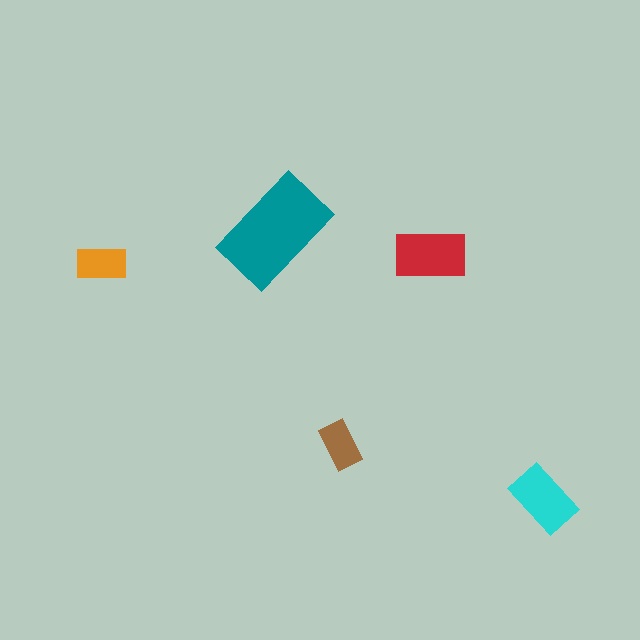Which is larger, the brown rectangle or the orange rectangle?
The orange one.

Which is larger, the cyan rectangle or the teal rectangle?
The teal one.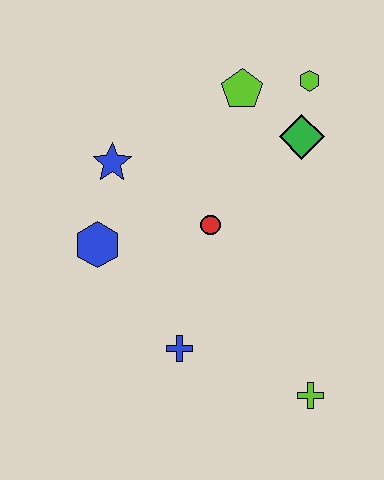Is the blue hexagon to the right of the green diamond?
No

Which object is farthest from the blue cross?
The lime hexagon is farthest from the blue cross.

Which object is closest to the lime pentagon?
The lime hexagon is closest to the lime pentagon.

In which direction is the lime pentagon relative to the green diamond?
The lime pentagon is to the left of the green diamond.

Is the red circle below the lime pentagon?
Yes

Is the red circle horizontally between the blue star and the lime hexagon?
Yes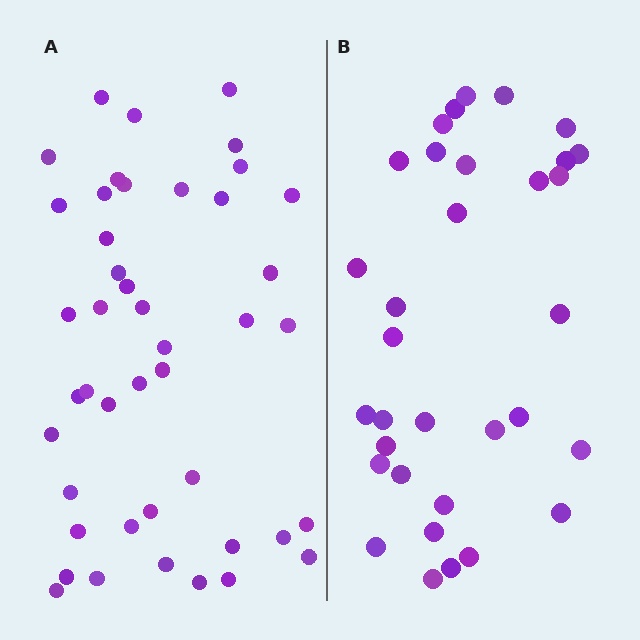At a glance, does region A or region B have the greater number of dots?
Region A (the left region) has more dots.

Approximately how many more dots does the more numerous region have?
Region A has roughly 12 or so more dots than region B.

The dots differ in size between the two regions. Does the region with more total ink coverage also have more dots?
No. Region B has more total ink coverage because its dots are larger, but region A actually contains more individual dots. Total area can be misleading — the number of items is what matters here.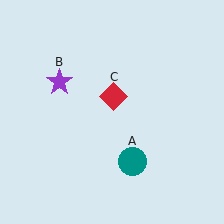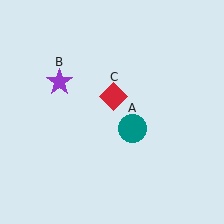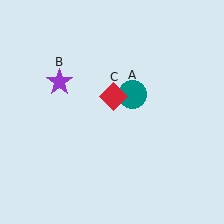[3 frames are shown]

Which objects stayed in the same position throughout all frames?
Purple star (object B) and red diamond (object C) remained stationary.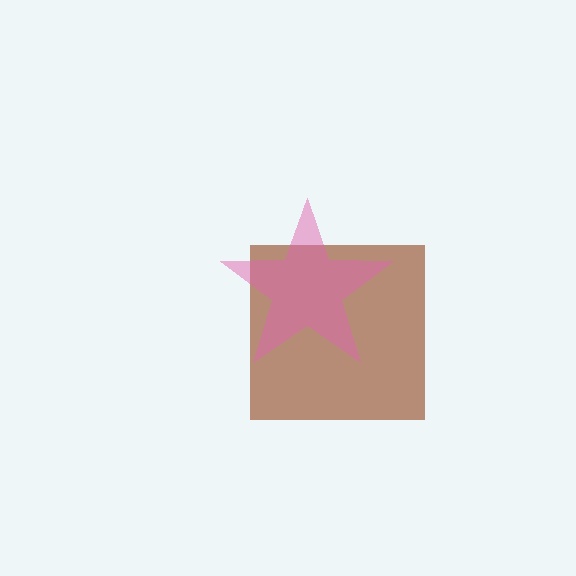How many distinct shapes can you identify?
There are 2 distinct shapes: a brown square, a pink star.